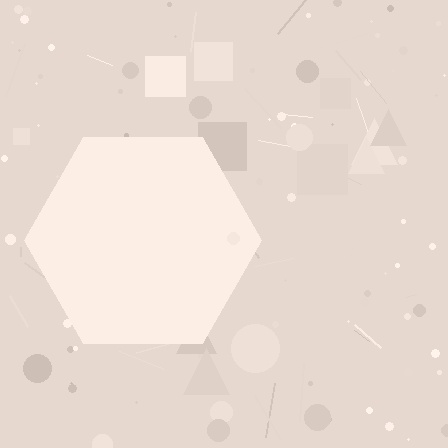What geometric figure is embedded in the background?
A hexagon is embedded in the background.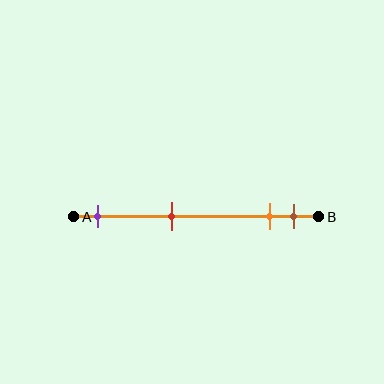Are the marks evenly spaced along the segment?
No, the marks are not evenly spaced.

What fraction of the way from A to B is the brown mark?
The brown mark is approximately 90% (0.9) of the way from A to B.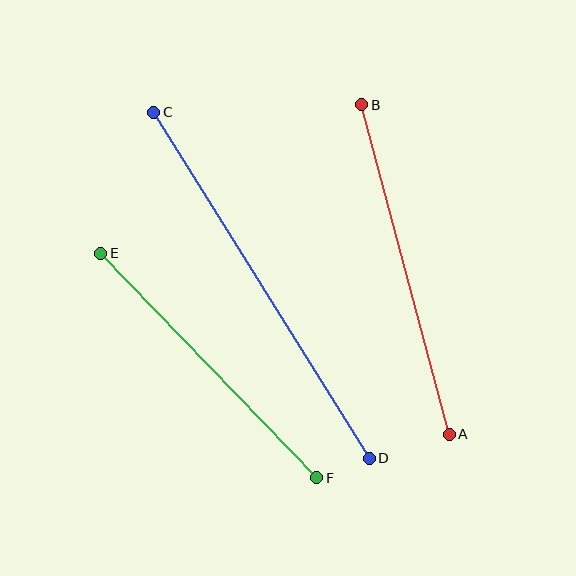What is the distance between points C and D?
The distance is approximately 408 pixels.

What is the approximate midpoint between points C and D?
The midpoint is at approximately (261, 285) pixels.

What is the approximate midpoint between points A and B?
The midpoint is at approximately (406, 270) pixels.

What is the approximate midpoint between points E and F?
The midpoint is at approximately (209, 366) pixels.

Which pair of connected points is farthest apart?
Points C and D are farthest apart.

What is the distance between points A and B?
The distance is approximately 341 pixels.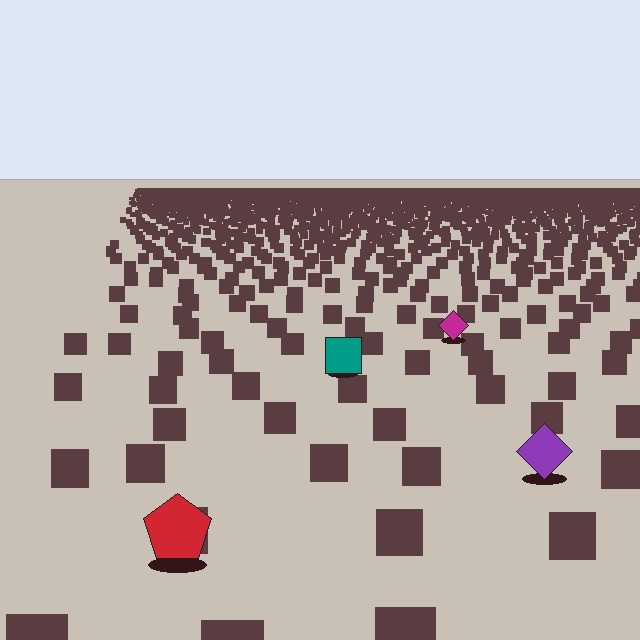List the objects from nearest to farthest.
From nearest to farthest: the red pentagon, the purple diamond, the teal square, the magenta diamond.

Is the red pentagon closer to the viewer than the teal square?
Yes. The red pentagon is closer — you can tell from the texture gradient: the ground texture is coarser near it.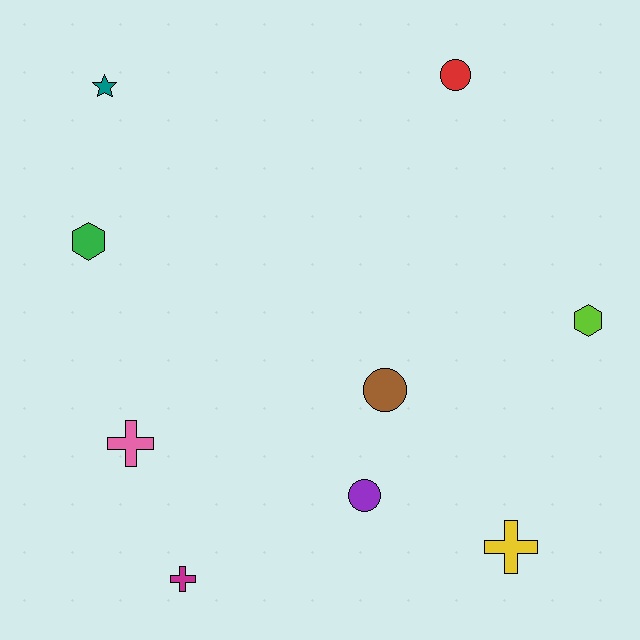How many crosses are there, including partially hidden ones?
There are 3 crosses.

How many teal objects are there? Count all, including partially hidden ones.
There is 1 teal object.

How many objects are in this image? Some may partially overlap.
There are 9 objects.